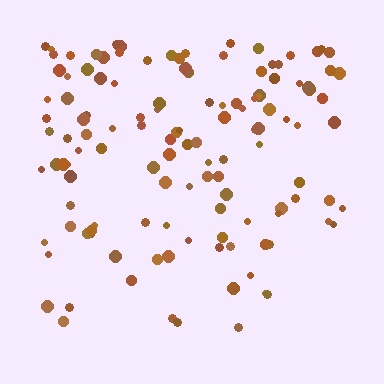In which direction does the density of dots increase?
From bottom to top, with the top side densest.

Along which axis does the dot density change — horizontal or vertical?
Vertical.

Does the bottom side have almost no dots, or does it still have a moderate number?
Still a moderate number, just noticeably fewer than the top.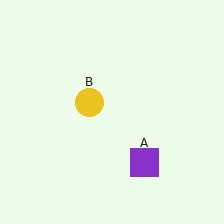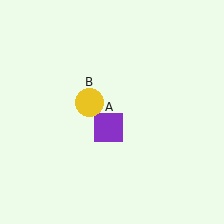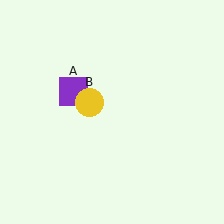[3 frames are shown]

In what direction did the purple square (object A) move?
The purple square (object A) moved up and to the left.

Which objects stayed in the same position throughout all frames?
Yellow circle (object B) remained stationary.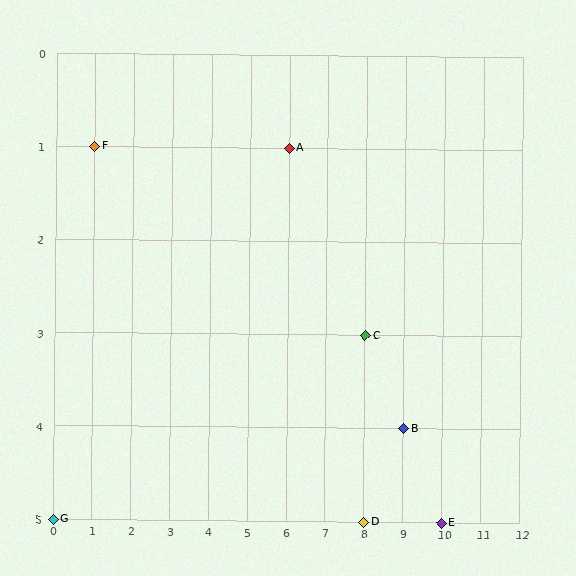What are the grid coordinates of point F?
Point F is at grid coordinates (1, 1).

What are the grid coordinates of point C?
Point C is at grid coordinates (8, 3).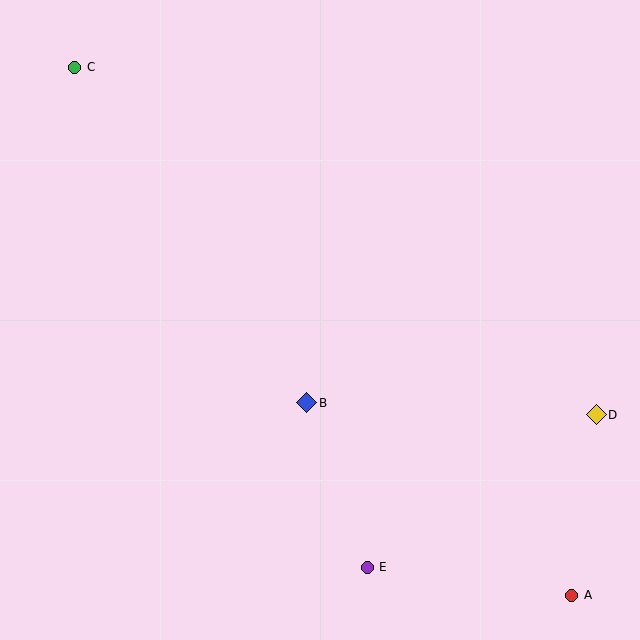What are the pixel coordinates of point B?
Point B is at (307, 403).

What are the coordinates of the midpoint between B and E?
The midpoint between B and E is at (337, 485).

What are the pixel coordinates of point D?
Point D is at (596, 415).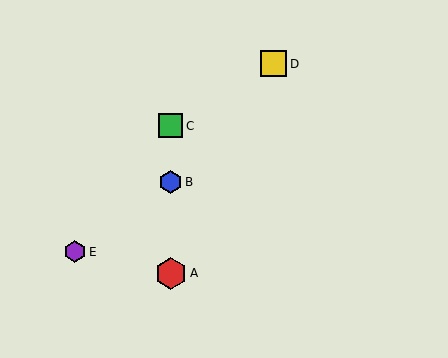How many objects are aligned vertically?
3 objects (A, B, C) are aligned vertically.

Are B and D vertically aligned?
No, B is at x≈171 and D is at x≈274.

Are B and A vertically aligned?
Yes, both are at x≈171.